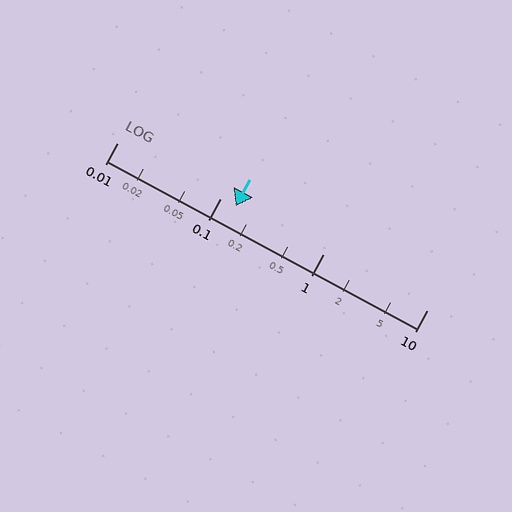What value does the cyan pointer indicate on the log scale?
The pointer indicates approximately 0.14.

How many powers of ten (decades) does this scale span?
The scale spans 3 decades, from 0.01 to 10.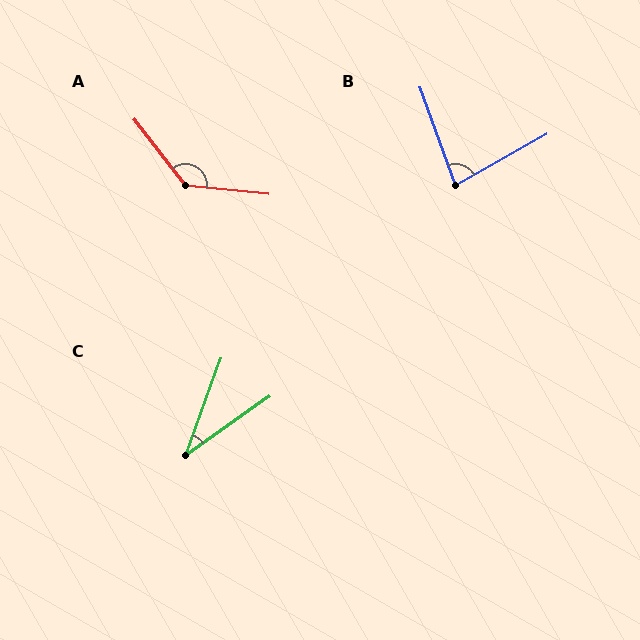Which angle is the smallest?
C, at approximately 35 degrees.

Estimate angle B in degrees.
Approximately 80 degrees.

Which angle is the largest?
A, at approximately 133 degrees.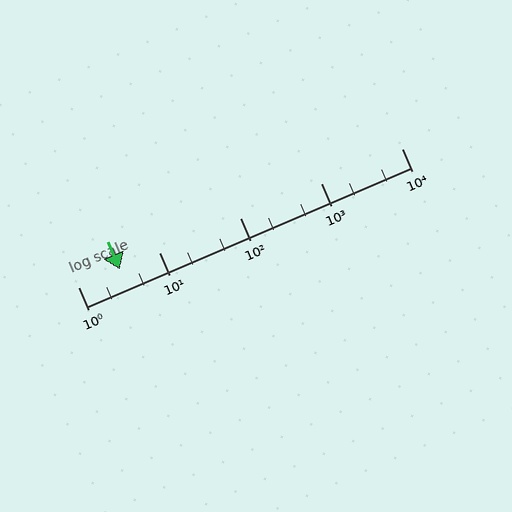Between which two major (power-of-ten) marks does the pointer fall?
The pointer is between 1 and 10.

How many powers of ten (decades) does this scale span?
The scale spans 4 decades, from 1 to 10000.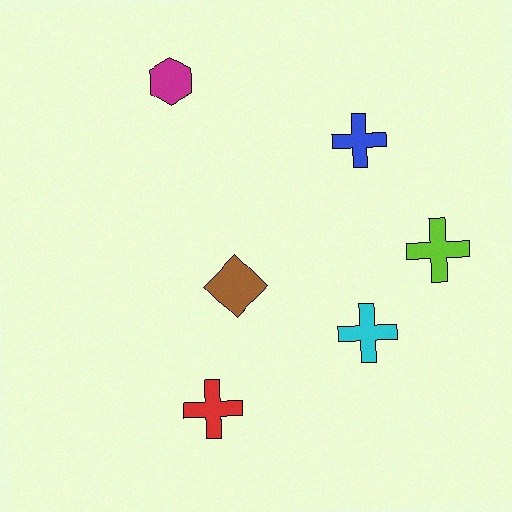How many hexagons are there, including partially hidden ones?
There is 1 hexagon.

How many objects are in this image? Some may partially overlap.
There are 6 objects.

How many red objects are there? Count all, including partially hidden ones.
There is 1 red object.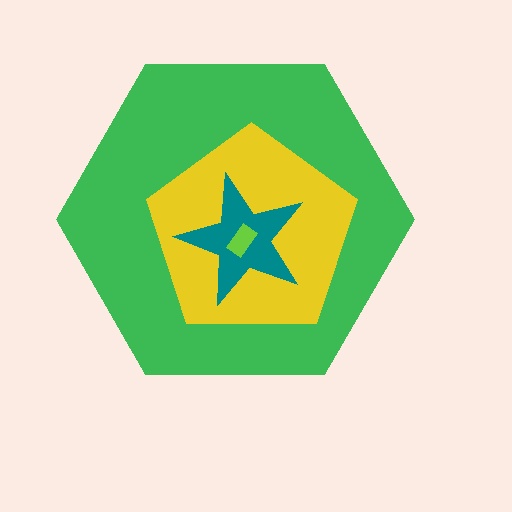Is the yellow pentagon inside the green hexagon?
Yes.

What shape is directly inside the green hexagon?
The yellow pentagon.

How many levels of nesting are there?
4.